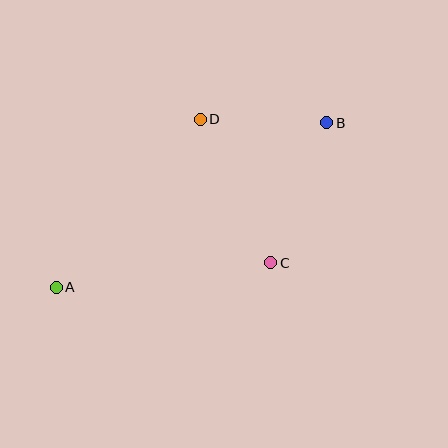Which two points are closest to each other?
Points B and D are closest to each other.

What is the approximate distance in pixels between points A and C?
The distance between A and C is approximately 216 pixels.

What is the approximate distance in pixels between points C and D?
The distance between C and D is approximately 160 pixels.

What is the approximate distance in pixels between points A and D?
The distance between A and D is approximately 221 pixels.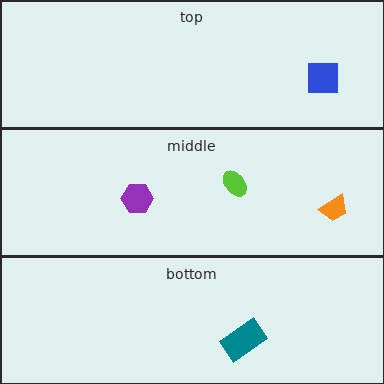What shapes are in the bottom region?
The teal rectangle.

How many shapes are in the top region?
1.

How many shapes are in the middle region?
3.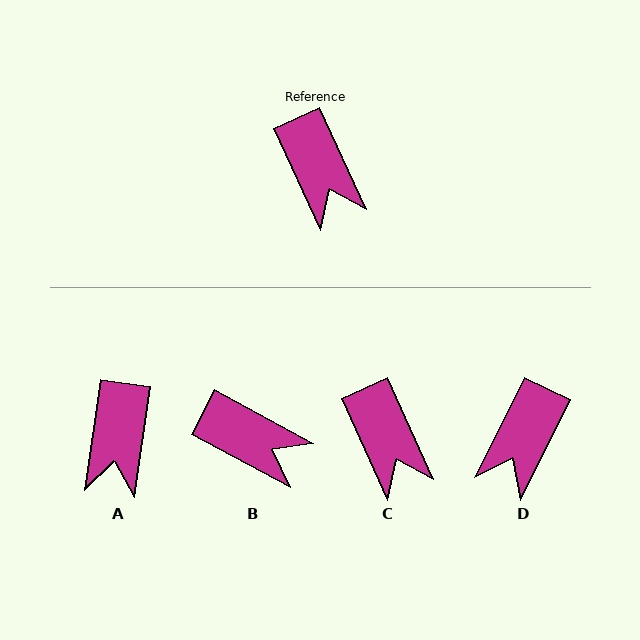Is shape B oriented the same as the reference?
No, it is off by about 37 degrees.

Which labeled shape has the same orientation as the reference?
C.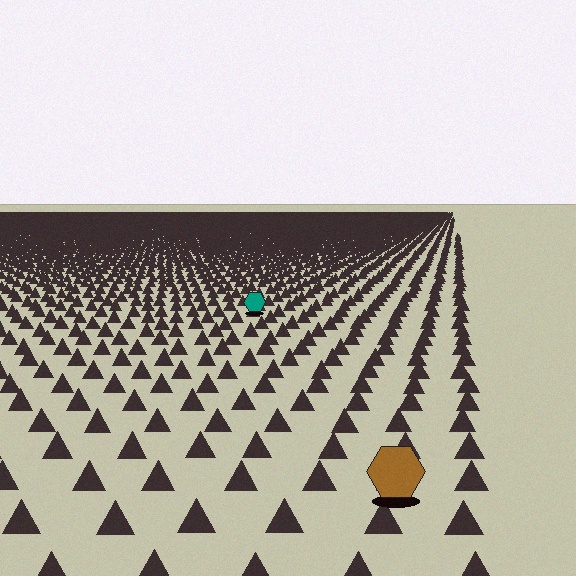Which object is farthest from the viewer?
The teal hexagon is farthest from the viewer. It appears smaller and the ground texture around it is denser.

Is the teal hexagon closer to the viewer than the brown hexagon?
No. The brown hexagon is closer — you can tell from the texture gradient: the ground texture is coarser near it.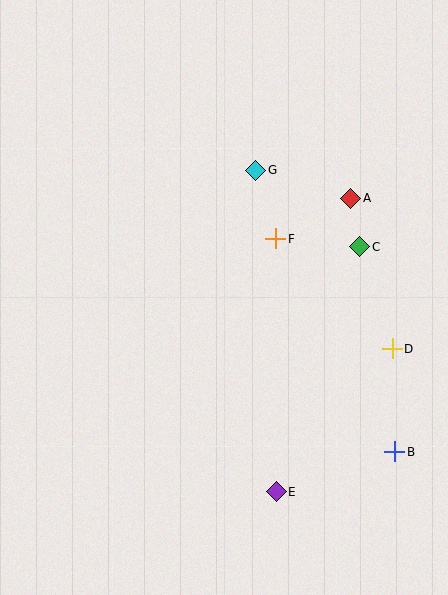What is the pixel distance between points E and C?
The distance between E and C is 259 pixels.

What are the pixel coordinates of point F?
Point F is at (276, 239).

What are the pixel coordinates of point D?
Point D is at (392, 349).